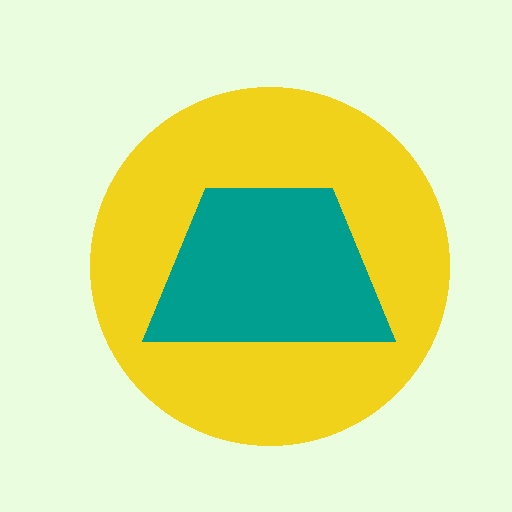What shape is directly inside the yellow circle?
The teal trapezoid.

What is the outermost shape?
The yellow circle.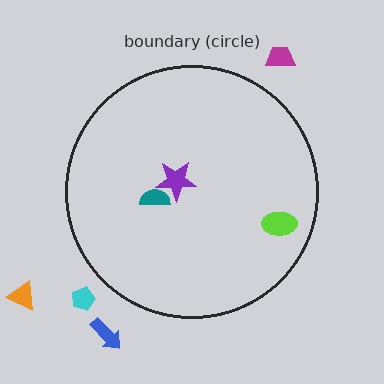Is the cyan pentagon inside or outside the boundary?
Outside.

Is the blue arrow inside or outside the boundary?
Outside.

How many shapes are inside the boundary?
3 inside, 4 outside.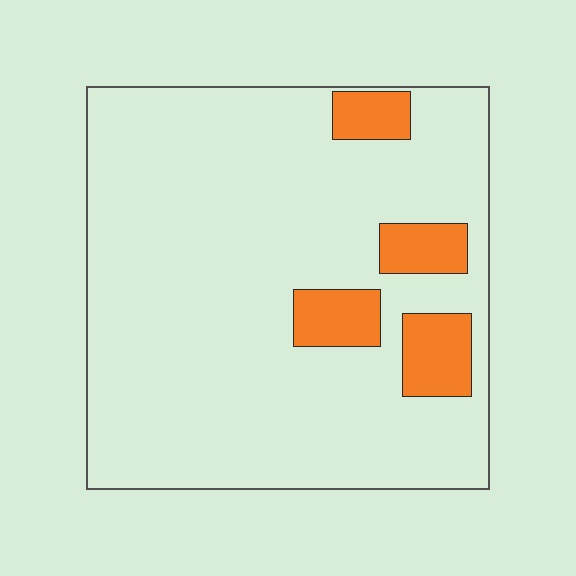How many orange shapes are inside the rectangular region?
4.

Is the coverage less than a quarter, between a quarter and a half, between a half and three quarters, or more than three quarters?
Less than a quarter.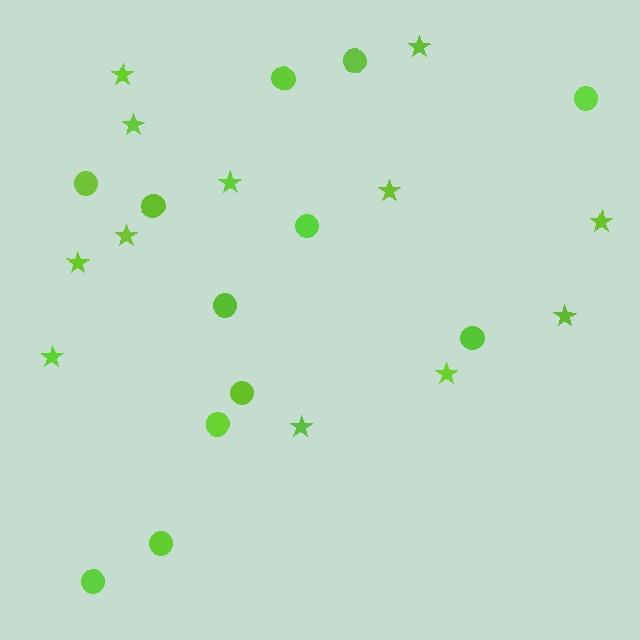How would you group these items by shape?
There are 2 groups: one group of stars (12) and one group of circles (12).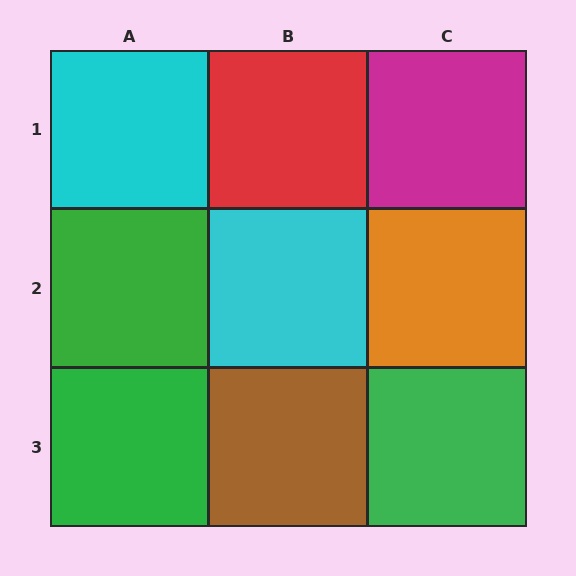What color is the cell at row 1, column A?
Cyan.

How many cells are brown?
1 cell is brown.